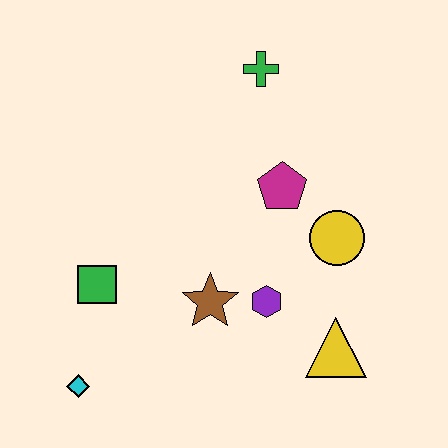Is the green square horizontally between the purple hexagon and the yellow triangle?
No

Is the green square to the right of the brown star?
No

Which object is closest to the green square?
The cyan diamond is closest to the green square.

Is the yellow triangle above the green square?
No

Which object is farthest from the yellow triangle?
The green cross is farthest from the yellow triangle.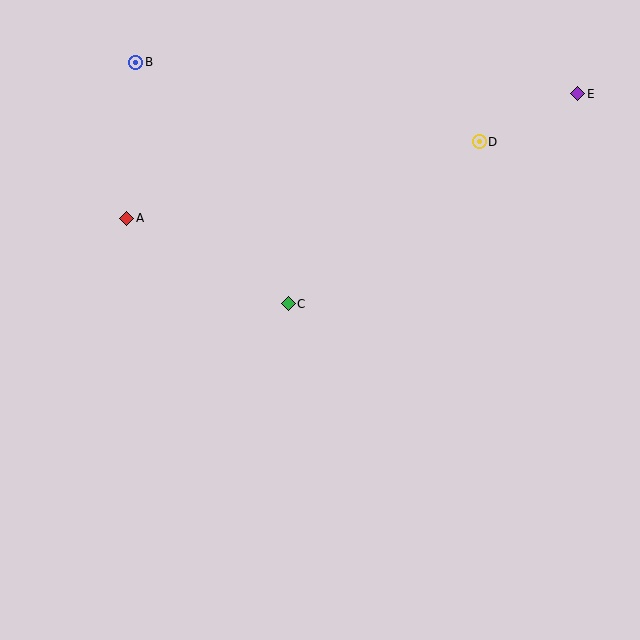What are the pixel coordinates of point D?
Point D is at (479, 142).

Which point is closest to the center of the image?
Point C at (288, 304) is closest to the center.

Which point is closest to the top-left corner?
Point B is closest to the top-left corner.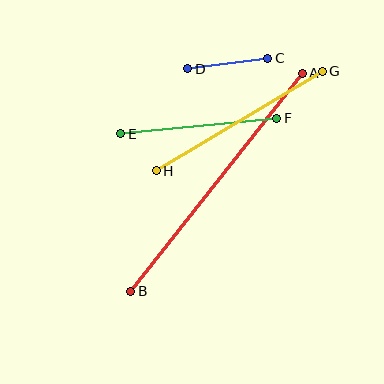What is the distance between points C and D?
The distance is approximately 80 pixels.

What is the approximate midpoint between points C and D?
The midpoint is at approximately (228, 64) pixels.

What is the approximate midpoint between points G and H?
The midpoint is at approximately (239, 121) pixels.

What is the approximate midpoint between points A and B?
The midpoint is at approximately (216, 182) pixels.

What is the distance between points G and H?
The distance is approximately 194 pixels.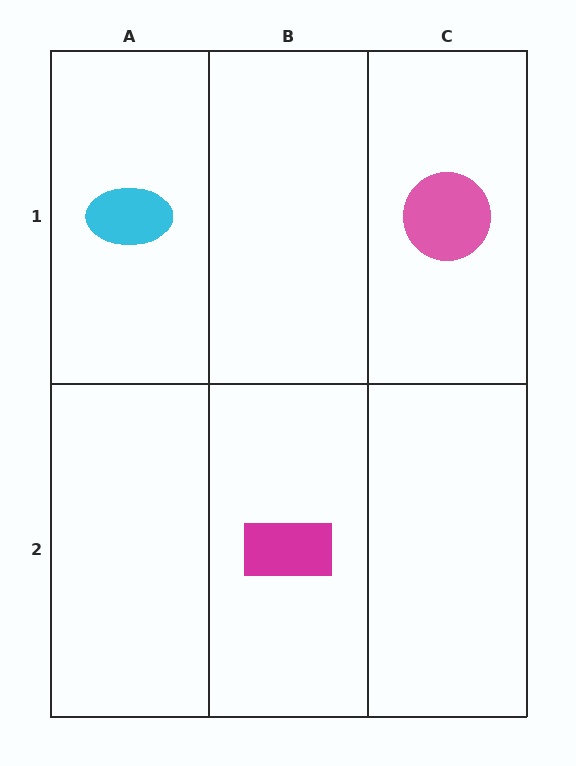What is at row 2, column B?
A magenta rectangle.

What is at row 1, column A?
A cyan ellipse.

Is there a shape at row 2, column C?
No, that cell is empty.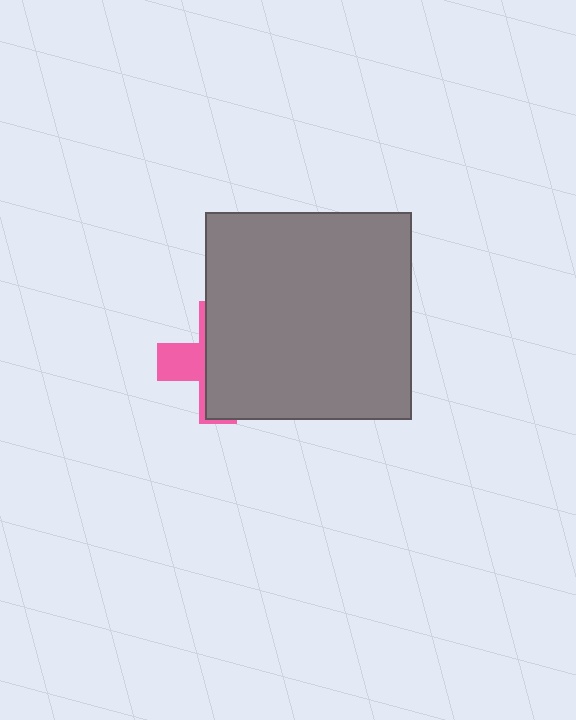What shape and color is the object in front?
The object in front is a gray square.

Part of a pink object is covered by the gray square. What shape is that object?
It is a cross.